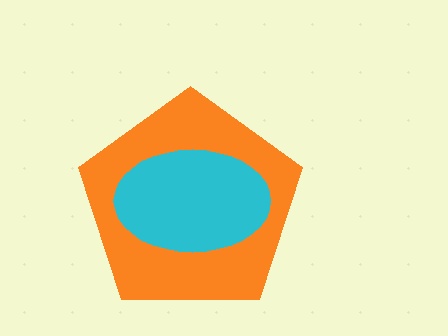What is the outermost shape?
The orange pentagon.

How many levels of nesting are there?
2.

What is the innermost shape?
The cyan ellipse.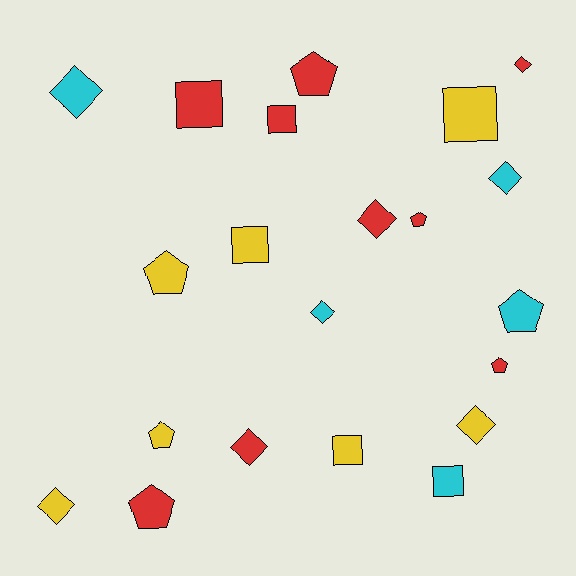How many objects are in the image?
There are 21 objects.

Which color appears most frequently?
Red, with 9 objects.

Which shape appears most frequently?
Diamond, with 8 objects.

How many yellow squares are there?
There are 3 yellow squares.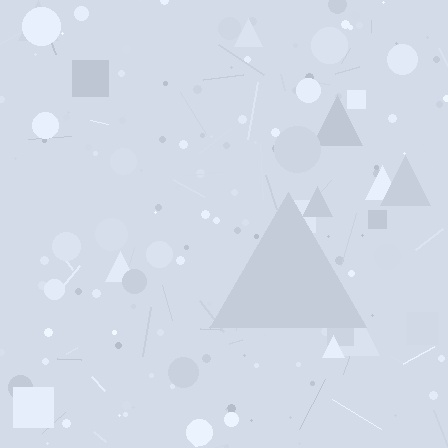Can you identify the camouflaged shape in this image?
The camouflaged shape is a triangle.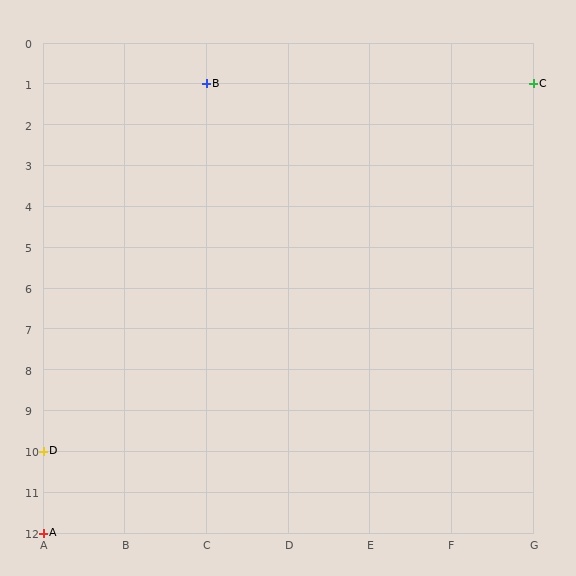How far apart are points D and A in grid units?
Points D and A are 2 rows apart.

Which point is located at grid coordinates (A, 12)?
Point A is at (A, 12).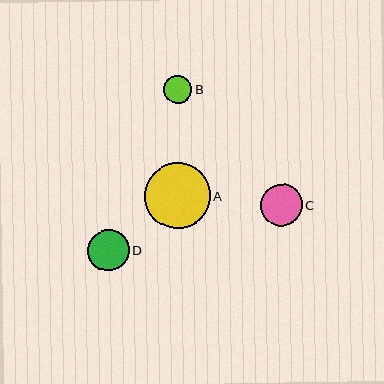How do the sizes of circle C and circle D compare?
Circle C and circle D are approximately the same size.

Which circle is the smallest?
Circle B is the smallest with a size of approximately 28 pixels.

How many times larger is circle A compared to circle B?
Circle A is approximately 2.3 times the size of circle B.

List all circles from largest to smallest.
From largest to smallest: A, C, D, B.